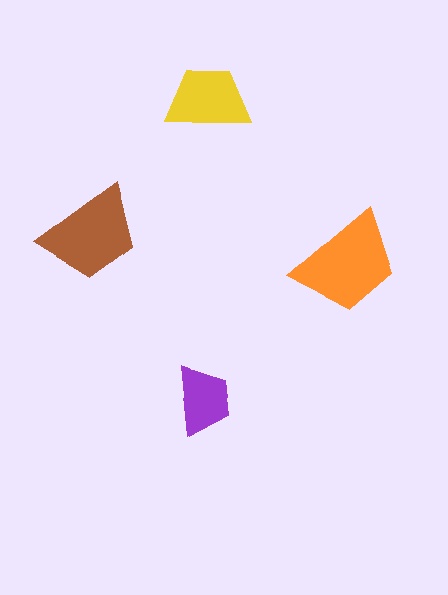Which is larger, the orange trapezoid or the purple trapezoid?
The orange one.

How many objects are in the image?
There are 4 objects in the image.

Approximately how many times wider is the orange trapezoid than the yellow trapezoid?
About 1.5 times wider.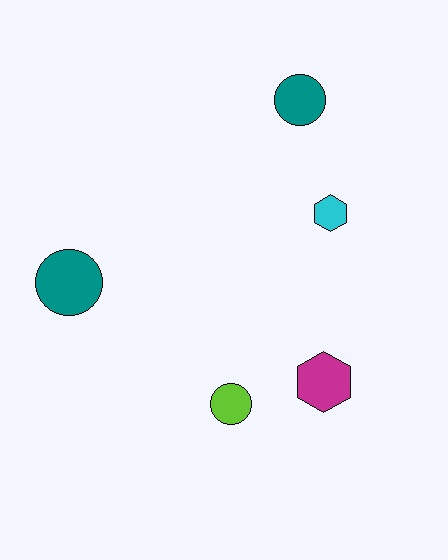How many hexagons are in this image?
There are 2 hexagons.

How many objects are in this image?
There are 5 objects.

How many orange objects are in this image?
There are no orange objects.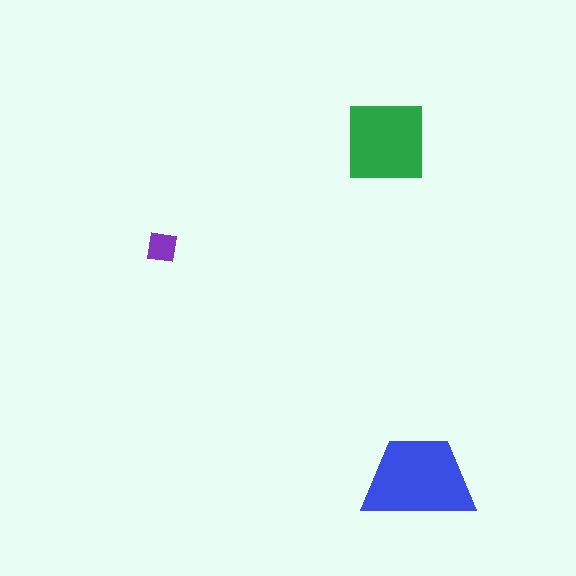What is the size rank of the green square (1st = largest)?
2nd.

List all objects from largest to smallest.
The blue trapezoid, the green square, the purple square.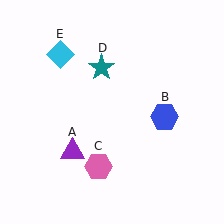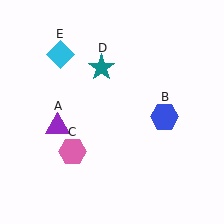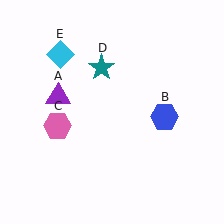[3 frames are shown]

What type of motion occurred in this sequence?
The purple triangle (object A), pink hexagon (object C) rotated clockwise around the center of the scene.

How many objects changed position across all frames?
2 objects changed position: purple triangle (object A), pink hexagon (object C).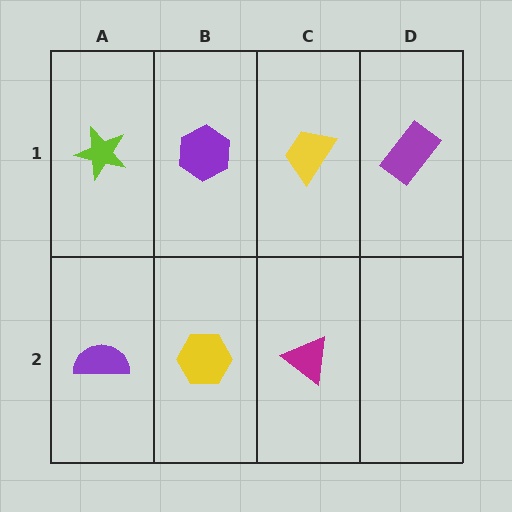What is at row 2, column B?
A yellow hexagon.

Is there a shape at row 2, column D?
No, that cell is empty.